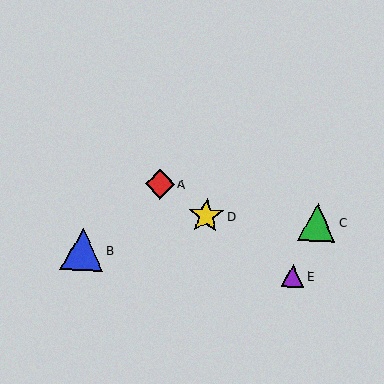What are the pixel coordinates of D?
Object D is at (206, 216).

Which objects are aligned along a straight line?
Objects A, D, E are aligned along a straight line.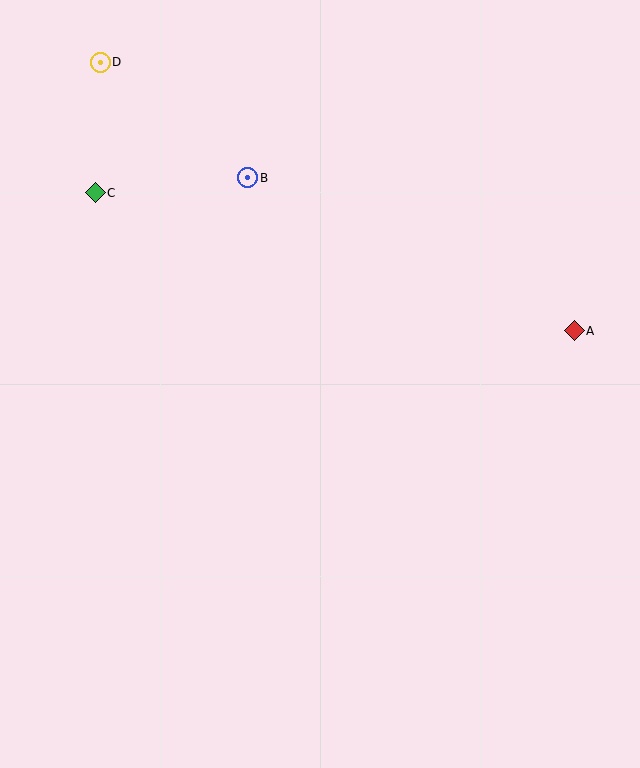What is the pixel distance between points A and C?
The distance between A and C is 499 pixels.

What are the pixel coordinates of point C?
Point C is at (95, 193).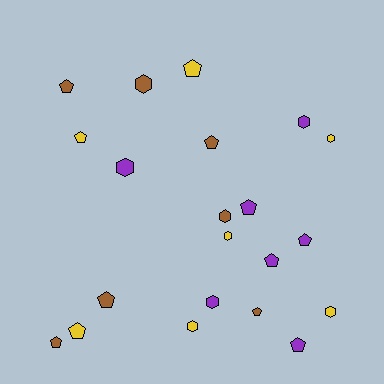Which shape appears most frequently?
Pentagon, with 12 objects.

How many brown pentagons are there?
There are 5 brown pentagons.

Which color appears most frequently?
Yellow, with 7 objects.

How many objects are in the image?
There are 21 objects.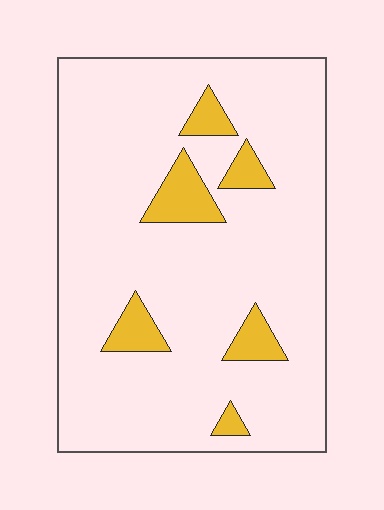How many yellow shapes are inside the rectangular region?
6.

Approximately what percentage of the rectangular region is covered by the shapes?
Approximately 10%.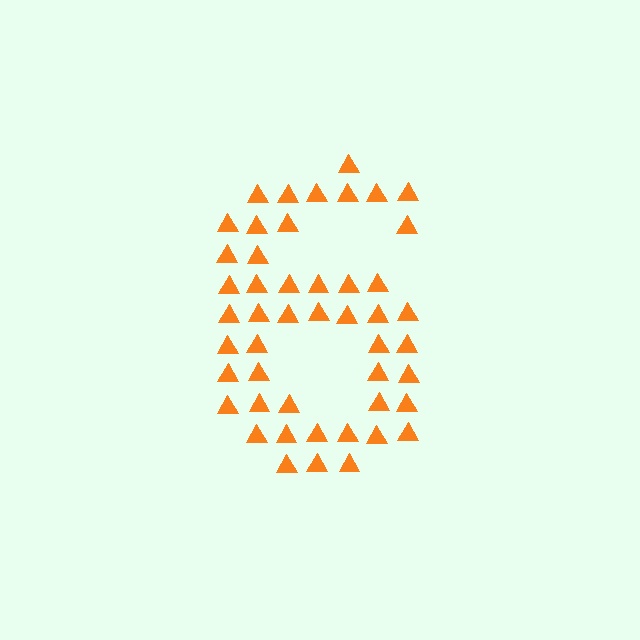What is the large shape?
The large shape is the digit 6.